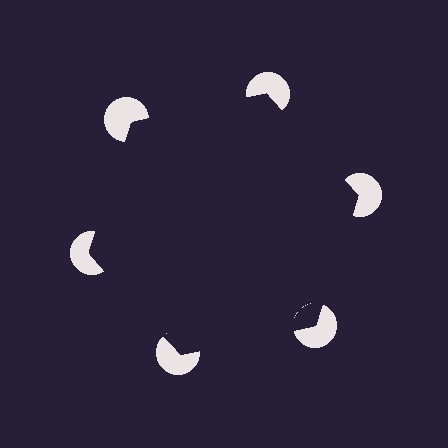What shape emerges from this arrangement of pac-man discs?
An illusory hexagon — its edges are inferred from the aligned wedge cuts in the pac-man discs, not physically drawn.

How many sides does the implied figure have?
6 sides.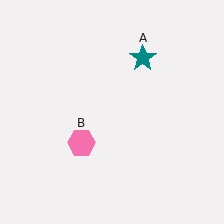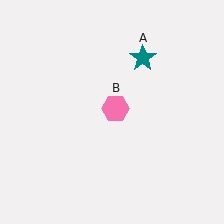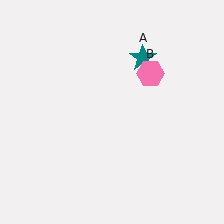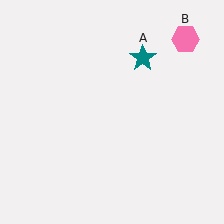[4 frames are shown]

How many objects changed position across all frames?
1 object changed position: pink hexagon (object B).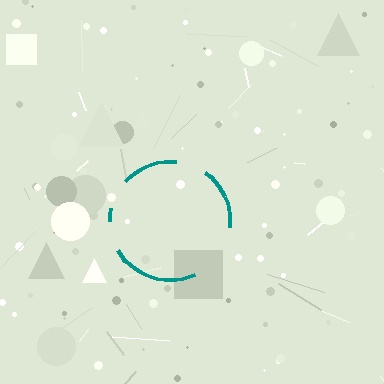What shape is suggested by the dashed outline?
The dashed outline suggests a circle.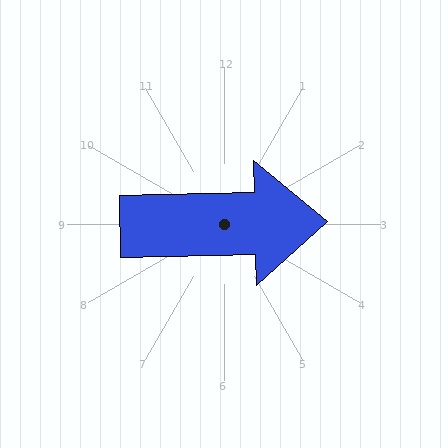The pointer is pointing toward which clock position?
Roughly 3 o'clock.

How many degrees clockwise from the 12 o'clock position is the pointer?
Approximately 89 degrees.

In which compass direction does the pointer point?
East.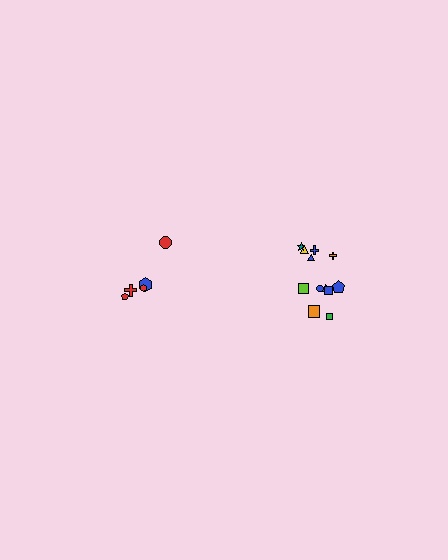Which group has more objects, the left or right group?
The right group.